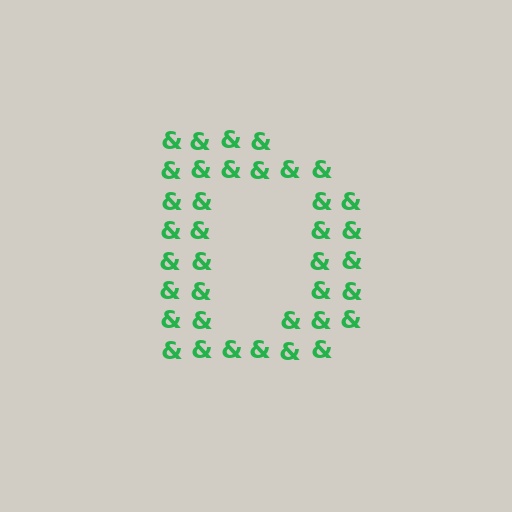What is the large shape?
The large shape is the letter D.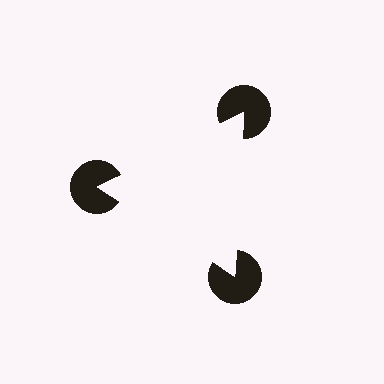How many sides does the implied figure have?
3 sides.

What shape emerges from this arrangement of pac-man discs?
An illusory triangle — its edges are inferred from the aligned wedge cuts in the pac-man discs, not physically drawn.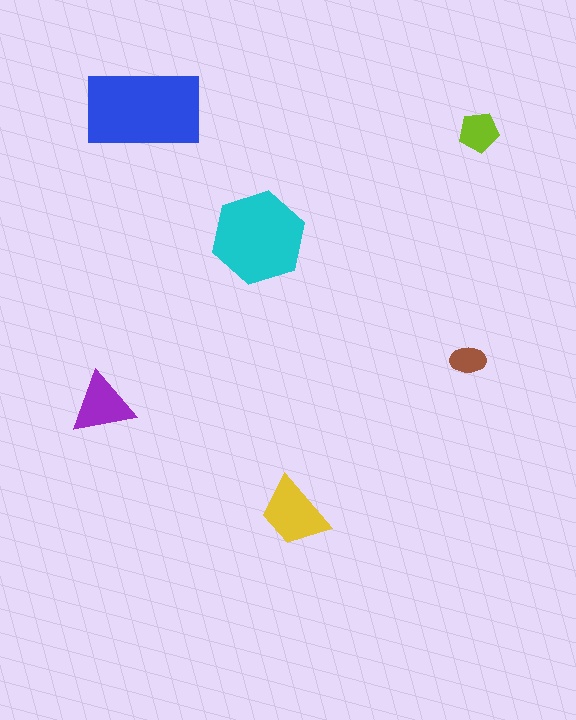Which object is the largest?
The blue rectangle.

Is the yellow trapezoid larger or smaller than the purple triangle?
Larger.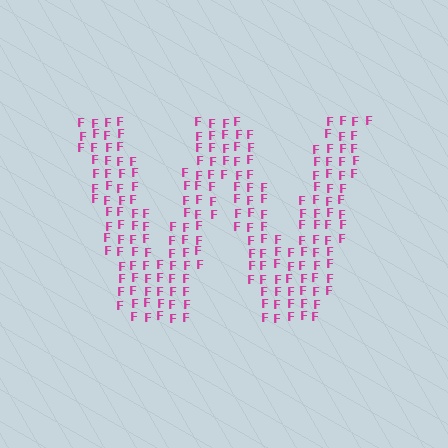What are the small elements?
The small elements are letter F's.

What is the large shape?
The large shape is the letter W.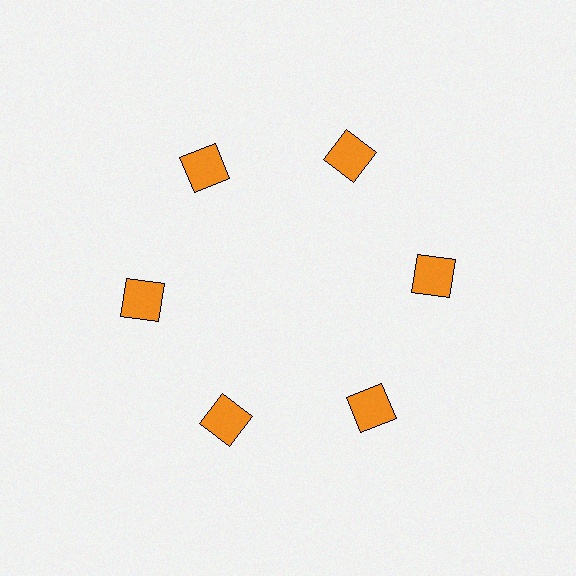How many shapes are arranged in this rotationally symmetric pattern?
There are 6 shapes, arranged in 6 groups of 1.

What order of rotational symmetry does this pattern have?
This pattern has 6-fold rotational symmetry.